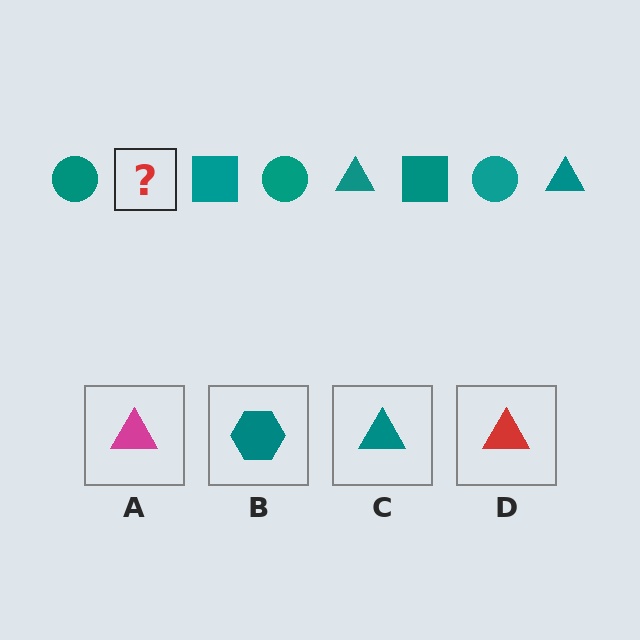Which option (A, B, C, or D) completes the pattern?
C.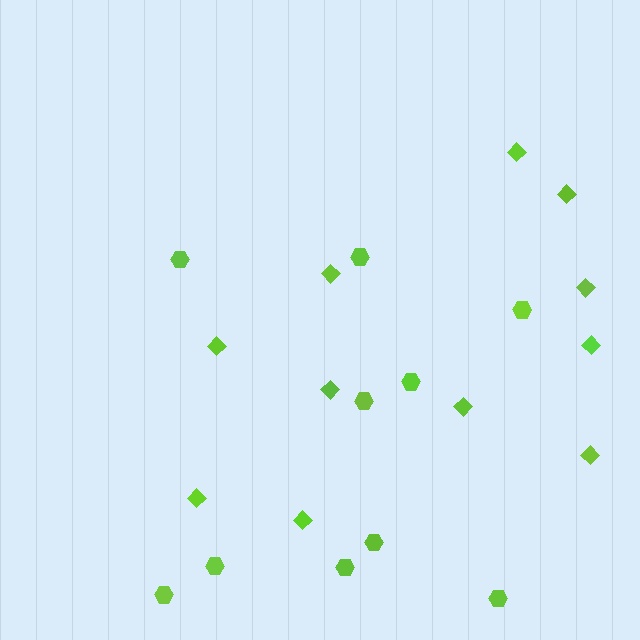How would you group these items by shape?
There are 2 groups: one group of diamonds (11) and one group of hexagons (10).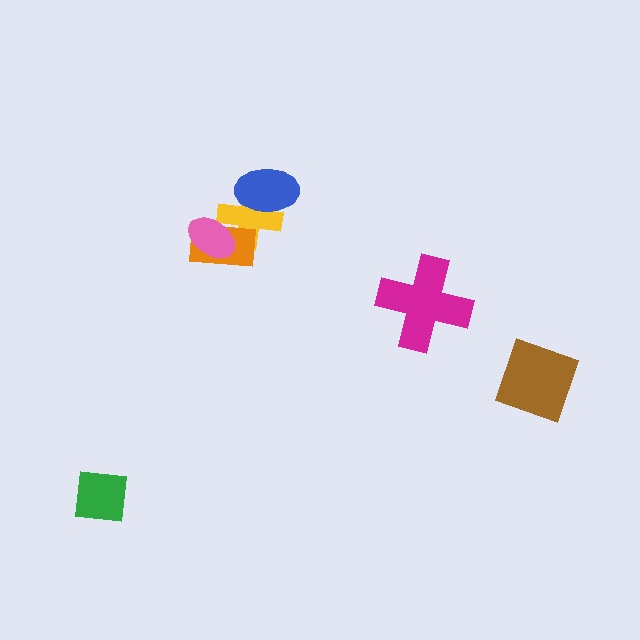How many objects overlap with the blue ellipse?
1 object overlaps with the blue ellipse.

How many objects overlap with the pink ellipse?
2 objects overlap with the pink ellipse.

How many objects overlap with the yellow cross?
3 objects overlap with the yellow cross.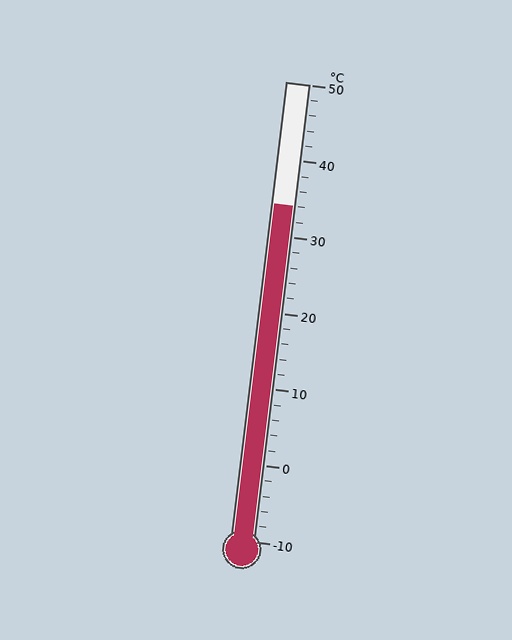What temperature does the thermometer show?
The thermometer shows approximately 34°C.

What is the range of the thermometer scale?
The thermometer scale ranges from -10°C to 50°C.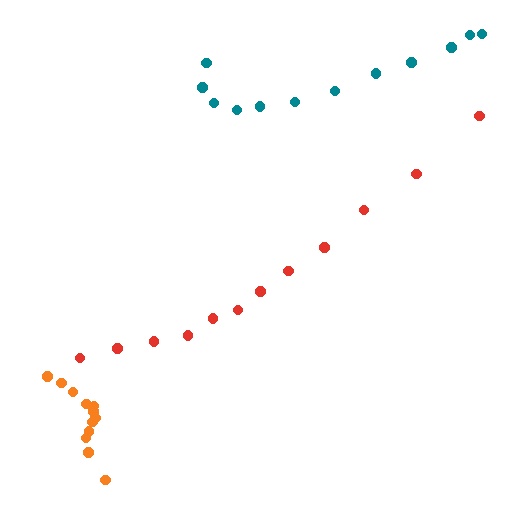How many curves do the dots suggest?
There are 3 distinct paths.